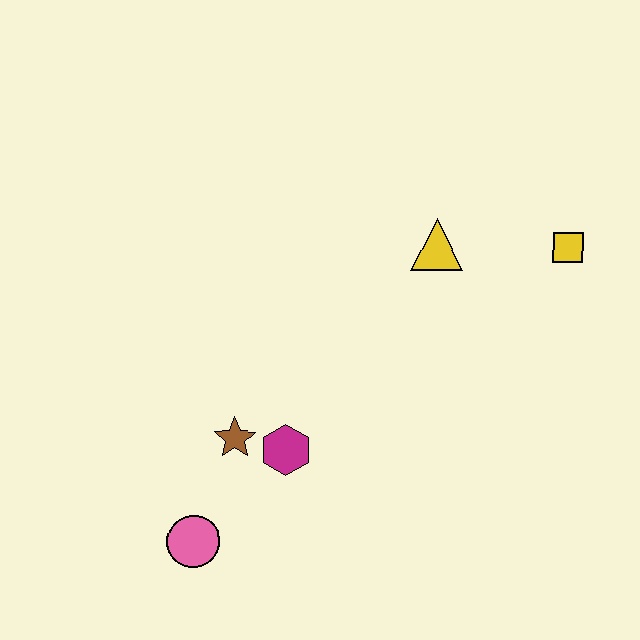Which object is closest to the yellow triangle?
The yellow square is closest to the yellow triangle.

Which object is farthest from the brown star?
The yellow square is farthest from the brown star.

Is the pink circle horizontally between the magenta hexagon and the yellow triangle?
No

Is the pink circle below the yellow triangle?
Yes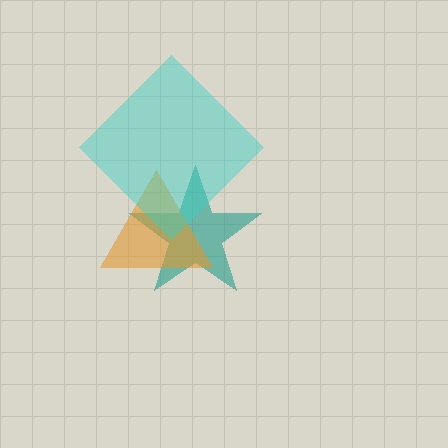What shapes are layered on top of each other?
The layered shapes are: a teal star, an orange triangle, a cyan diamond.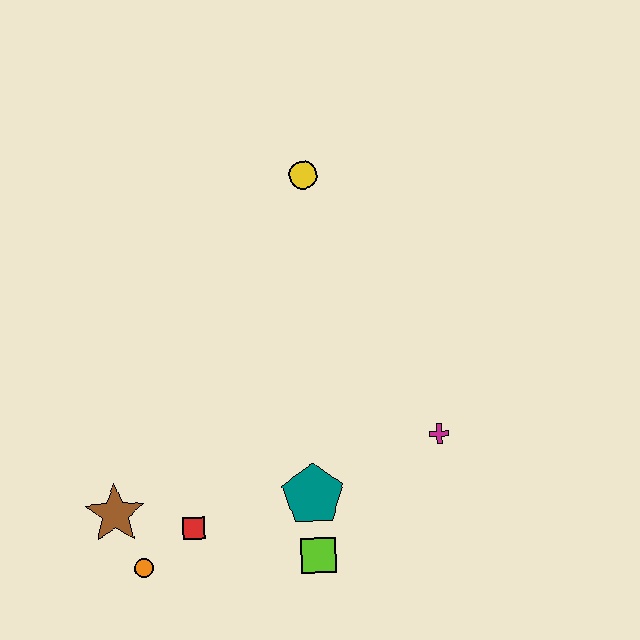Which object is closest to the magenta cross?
The teal pentagon is closest to the magenta cross.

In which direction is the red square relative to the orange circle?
The red square is to the right of the orange circle.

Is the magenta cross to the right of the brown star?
Yes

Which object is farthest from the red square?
The yellow circle is farthest from the red square.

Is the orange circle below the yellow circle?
Yes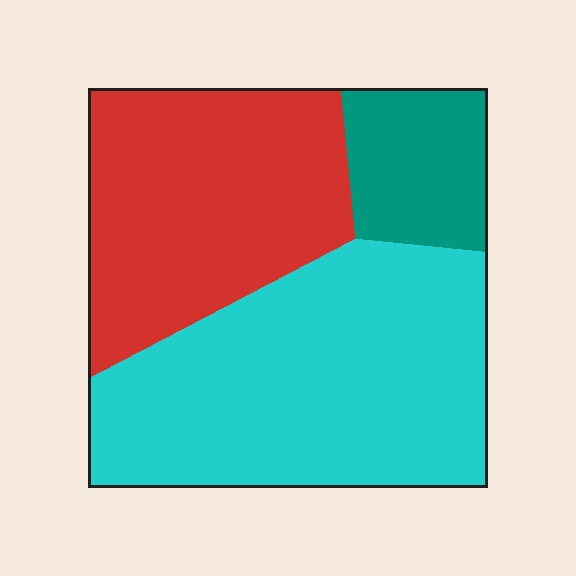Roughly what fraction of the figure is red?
Red takes up about three eighths (3/8) of the figure.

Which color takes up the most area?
Cyan, at roughly 50%.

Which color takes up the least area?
Teal, at roughly 15%.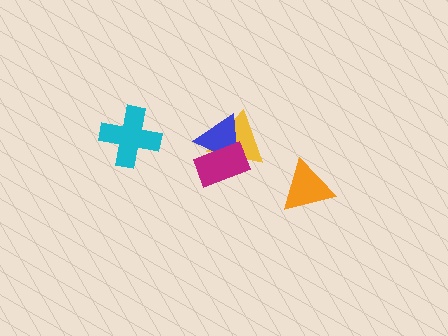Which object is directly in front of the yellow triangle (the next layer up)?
The blue triangle is directly in front of the yellow triangle.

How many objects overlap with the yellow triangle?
2 objects overlap with the yellow triangle.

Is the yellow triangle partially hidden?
Yes, it is partially covered by another shape.